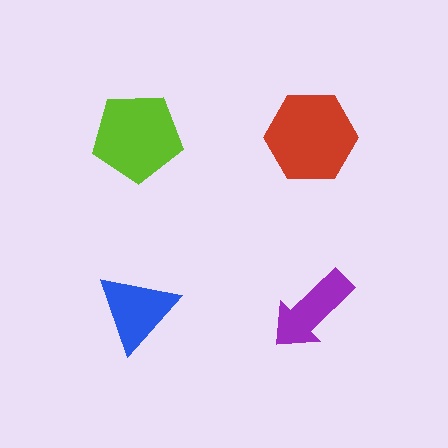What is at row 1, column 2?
A red hexagon.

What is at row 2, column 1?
A blue triangle.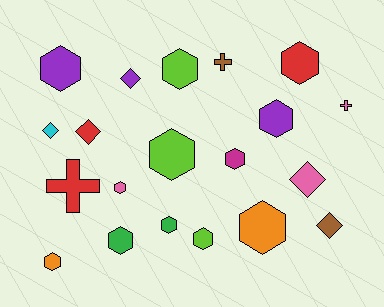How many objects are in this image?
There are 20 objects.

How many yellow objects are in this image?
There are no yellow objects.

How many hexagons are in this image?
There are 12 hexagons.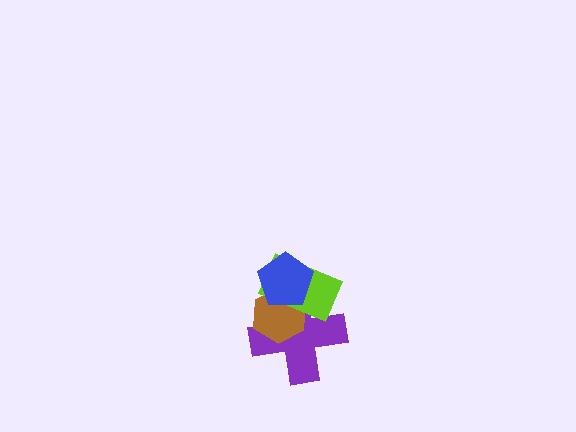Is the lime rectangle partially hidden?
Yes, it is partially covered by another shape.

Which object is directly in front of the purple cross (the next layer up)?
The brown hexagon is directly in front of the purple cross.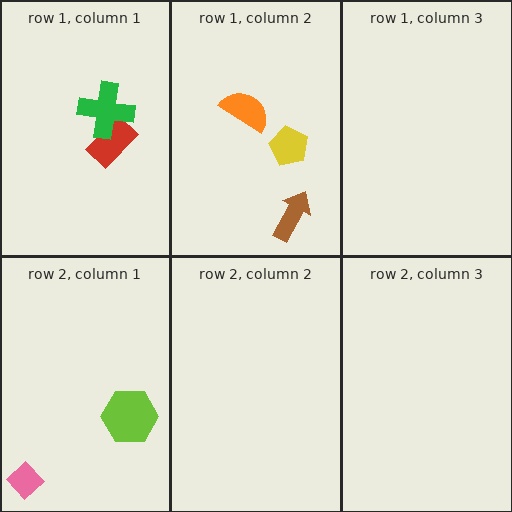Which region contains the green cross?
The row 1, column 1 region.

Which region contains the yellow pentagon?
The row 1, column 2 region.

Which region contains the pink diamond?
The row 2, column 1 region.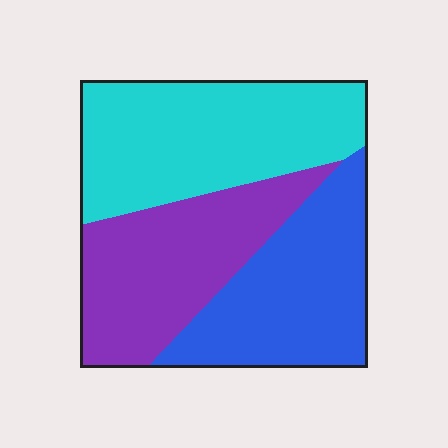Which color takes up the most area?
Cyan, at roughly 40%.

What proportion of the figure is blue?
Blue covers about 30% of the figure.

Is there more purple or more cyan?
Cyan.